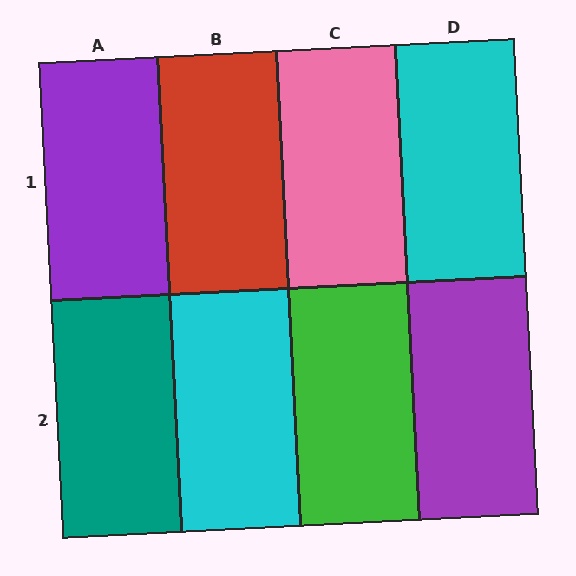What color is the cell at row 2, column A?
Teal.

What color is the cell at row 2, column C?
Green.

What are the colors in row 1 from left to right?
Purple, red, pink, cyan.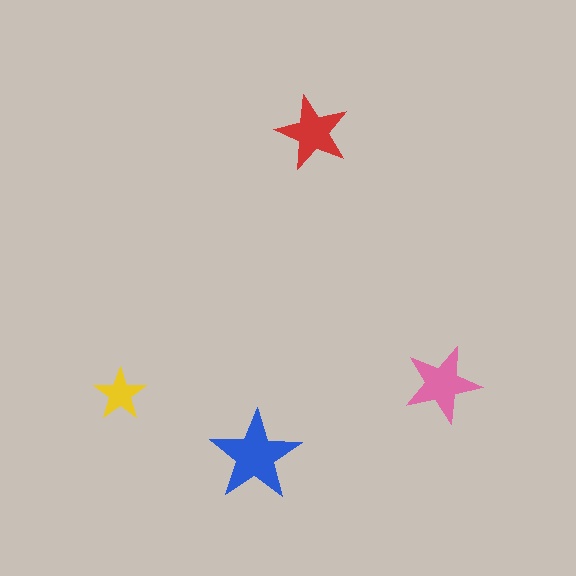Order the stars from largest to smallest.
the blue one, the pink one, the red one, the yellow one.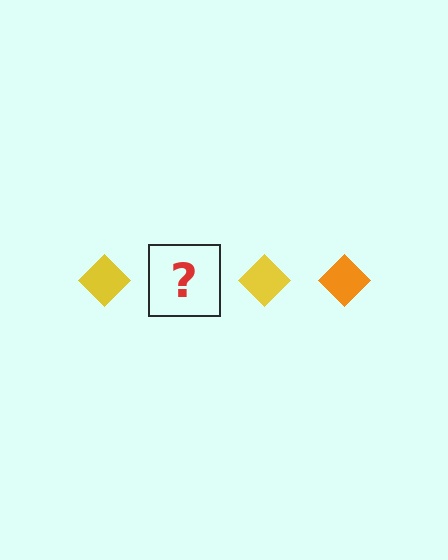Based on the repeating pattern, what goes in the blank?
The blank should be an orange diamond.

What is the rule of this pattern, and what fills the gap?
The rule is that the pattern cycles through yellow, orange diamonds. The gap should be filled with an orange diamond.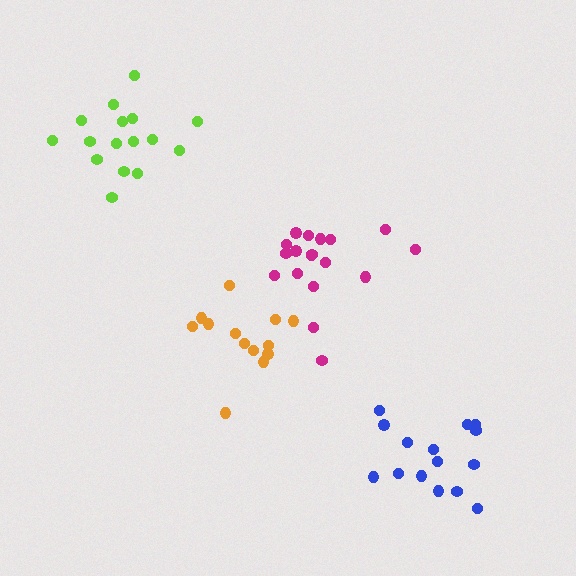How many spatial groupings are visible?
There are 4 spatial groupings.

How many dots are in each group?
Group 1: 18 dots, Group 2: 15 dots, Group 3: 13 dots, Group 4: 16 dots (62 total).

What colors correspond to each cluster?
The clusters are colored: magenta, blue, orange, lime.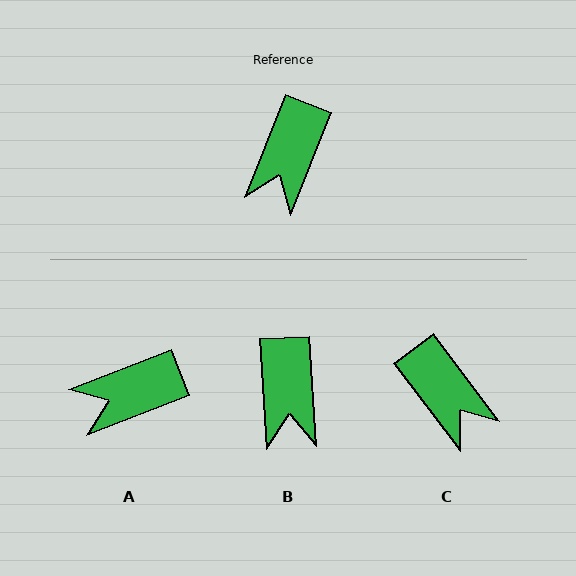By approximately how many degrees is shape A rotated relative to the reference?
Approximately 47 degrees clockwise.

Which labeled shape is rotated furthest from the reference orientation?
C, about 59 degrees away.